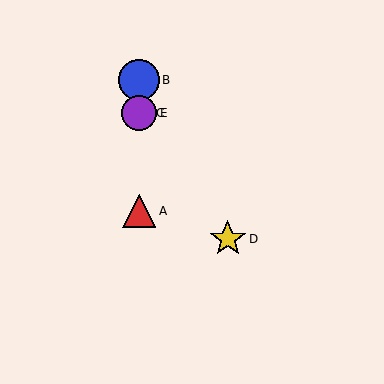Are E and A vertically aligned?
Yes, both are at x≈139.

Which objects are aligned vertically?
Objects A, B, C, E are aligned vertically.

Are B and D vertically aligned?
No, B is at x≈139 and D is at x≈228.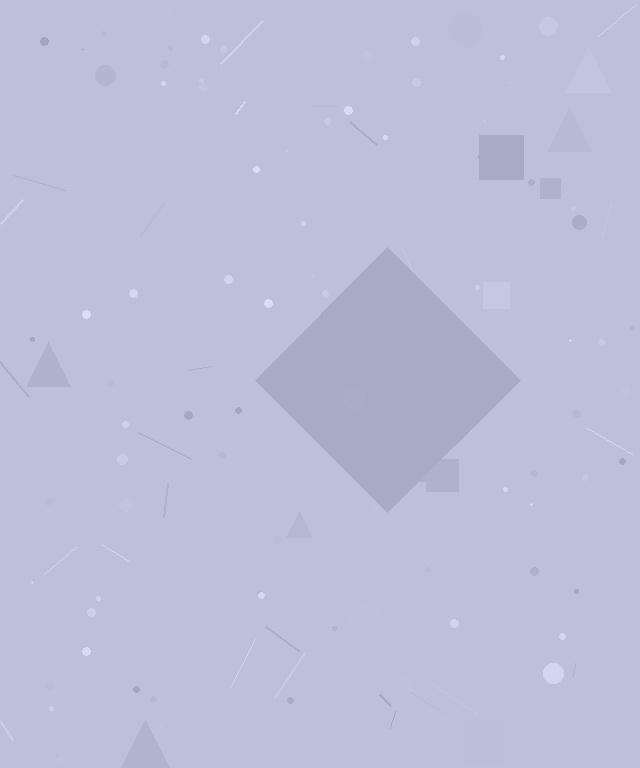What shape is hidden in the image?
A diamond is hidden in the image.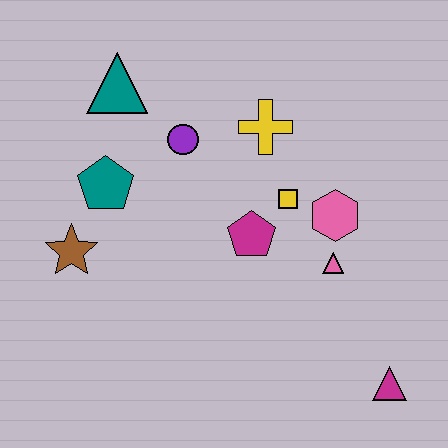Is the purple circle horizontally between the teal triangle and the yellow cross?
Yes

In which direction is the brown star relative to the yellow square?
The brown star is to the left of the yellow square.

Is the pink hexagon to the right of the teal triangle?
Yes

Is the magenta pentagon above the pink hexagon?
No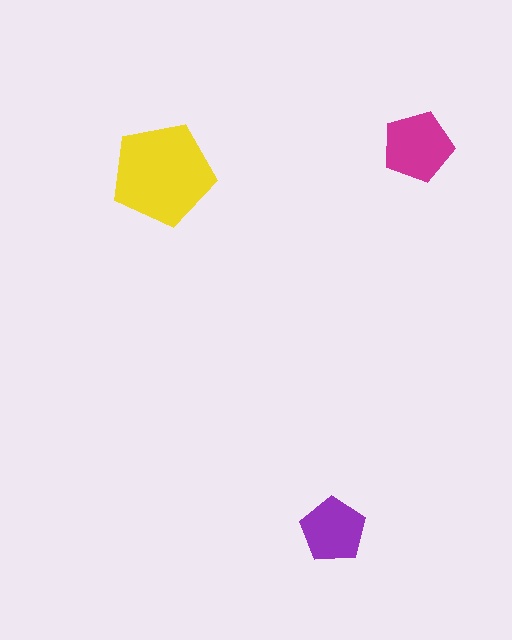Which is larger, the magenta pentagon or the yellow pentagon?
The yellow one.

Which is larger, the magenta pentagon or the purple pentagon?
The magenta one.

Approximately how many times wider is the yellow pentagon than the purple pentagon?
About 1.5 times wider.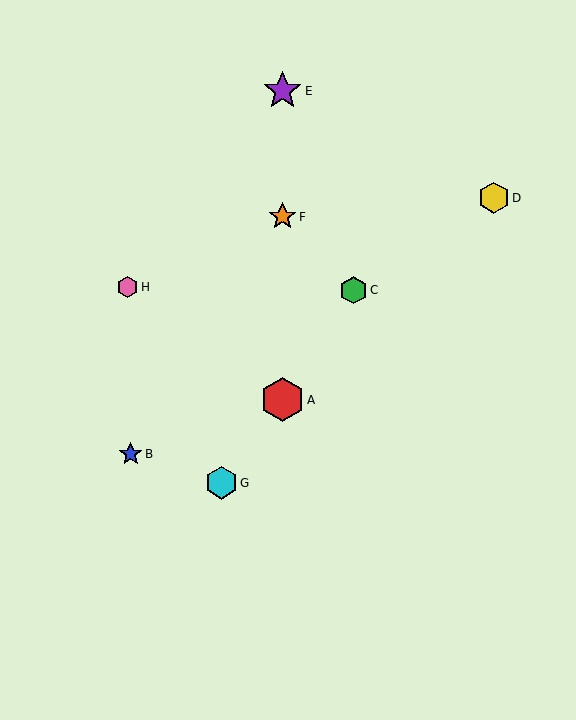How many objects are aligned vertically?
3 objects (A, E, F) are aligned vertically.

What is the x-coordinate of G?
Object G is at x≈221.